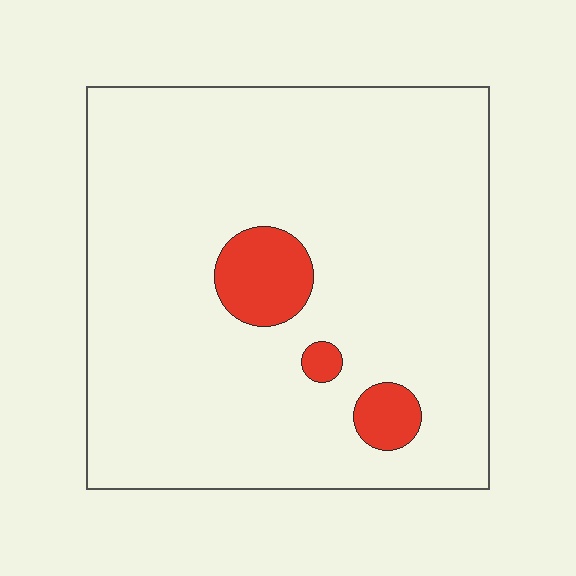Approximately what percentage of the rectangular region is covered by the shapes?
Approximately 10%.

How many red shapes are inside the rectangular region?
3.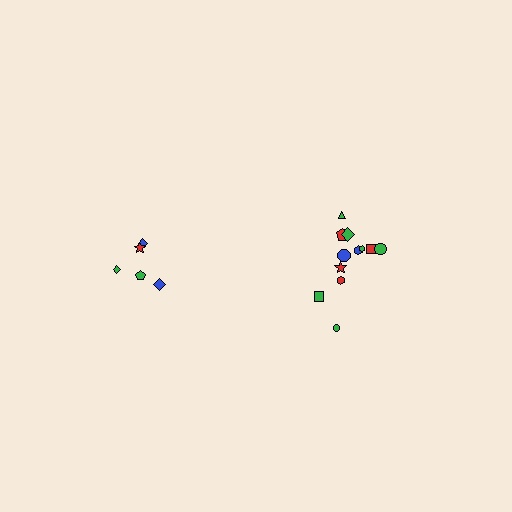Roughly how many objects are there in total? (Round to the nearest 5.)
Roughly 15 objects in total.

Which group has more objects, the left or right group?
The right group.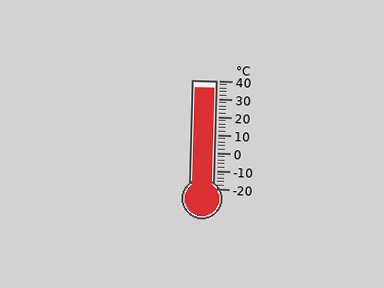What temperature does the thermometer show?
The thermometer shows approximately 36°C.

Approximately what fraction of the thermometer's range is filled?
The thermometer is filled to approximately 95% of its range.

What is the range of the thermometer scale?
The thermometer scale ranges from -20°C to 40°C.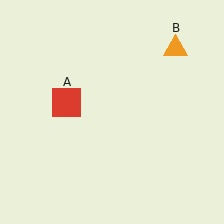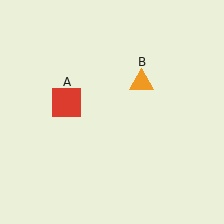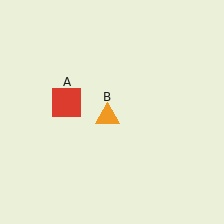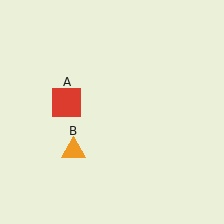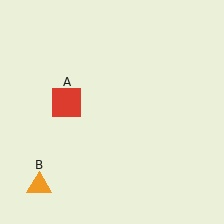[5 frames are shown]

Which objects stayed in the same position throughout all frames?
Red square (object A) remained stationary.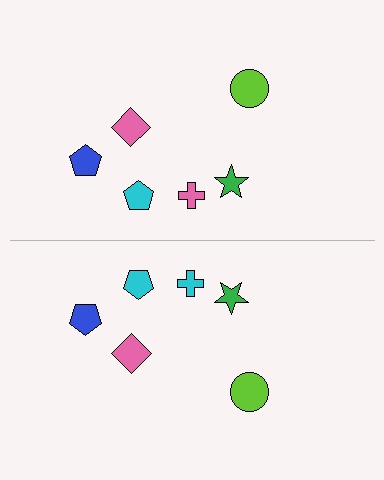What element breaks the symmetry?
The cyan cross on the bottom side breaks the symmetry — its mirror counterpart is pink.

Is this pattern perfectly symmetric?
No, the pattern is not perfectly symmetric. The cyan cross on the bottom side breaks the symmetry — its mirror counterpart is pink.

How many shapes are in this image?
There are 12 shapes in this image.